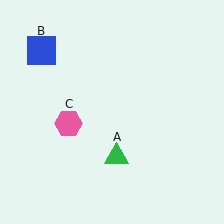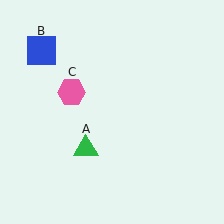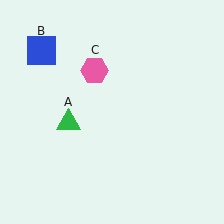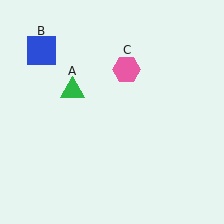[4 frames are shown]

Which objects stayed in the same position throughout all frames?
Blue square (object B) remained stationary.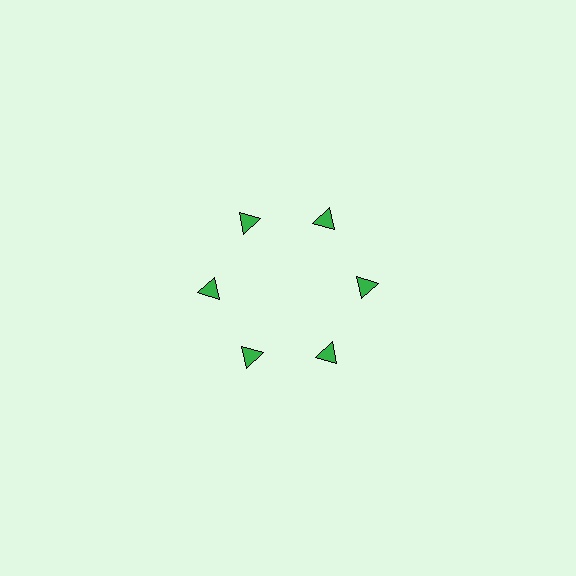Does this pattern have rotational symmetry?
Yes, this pattern has 6-fold rotational symmetry. It looks the same after rotating 60 degrees around the center.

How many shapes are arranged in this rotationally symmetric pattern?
There are 6 shapes, arranged in 6 groups of 1.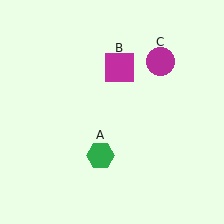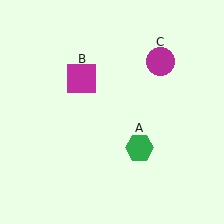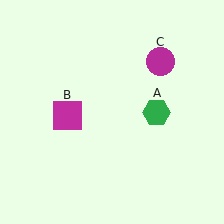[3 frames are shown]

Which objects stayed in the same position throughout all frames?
Magenta circle (object C) remained stationary.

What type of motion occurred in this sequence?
The green hexagon (object A), magenta square (object B) rotated counterclockwise around the center of the scene.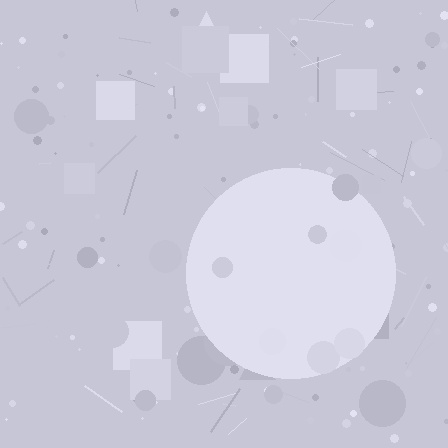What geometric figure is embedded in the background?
A circle is embedded in the background.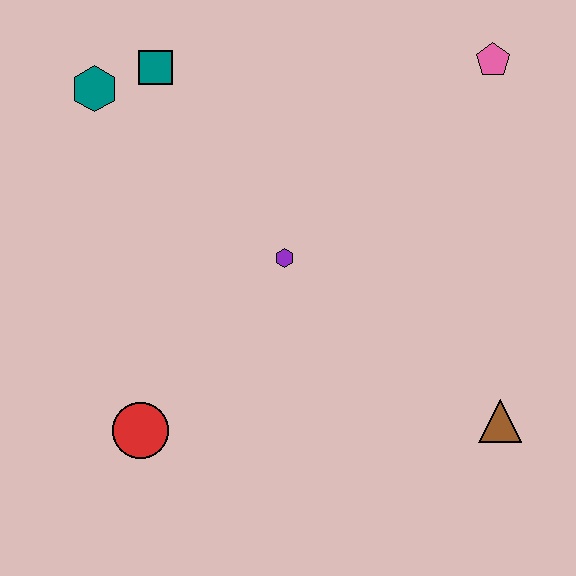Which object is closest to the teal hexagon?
The teal square is closest to the teal hexagon.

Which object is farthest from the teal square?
The brown triangle is farthest from the teal square.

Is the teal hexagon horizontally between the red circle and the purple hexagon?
No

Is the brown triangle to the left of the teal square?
No